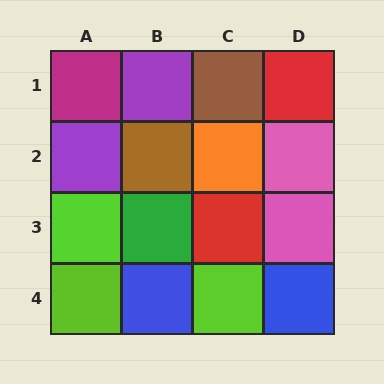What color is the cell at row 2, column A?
Purple.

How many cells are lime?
3 cells are lime.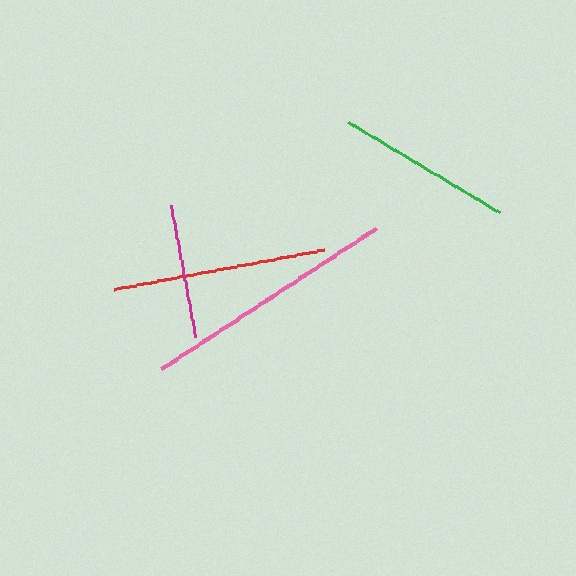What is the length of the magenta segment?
The magenta segment is approximately 134 pixels long.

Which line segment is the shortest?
The magenta line is the shortest at approximately 134 pixels.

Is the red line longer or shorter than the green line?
The red line is longer than the green line.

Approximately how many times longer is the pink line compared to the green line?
The pink line is approximately 1.5 times the length of the green line.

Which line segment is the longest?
The pink line is the longest at approximately 258 pixels.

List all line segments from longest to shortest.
From longest to shortest: pink, red, green, magenta.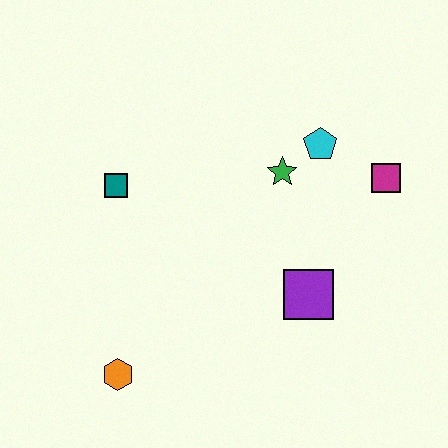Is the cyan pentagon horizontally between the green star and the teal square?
No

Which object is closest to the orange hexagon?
The teal square is closest to the orange hexagon.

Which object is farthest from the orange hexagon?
The magenta square is farthest from the orange hexagon.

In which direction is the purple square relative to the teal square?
The purple square is to the right of the teal square.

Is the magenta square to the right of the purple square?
Yes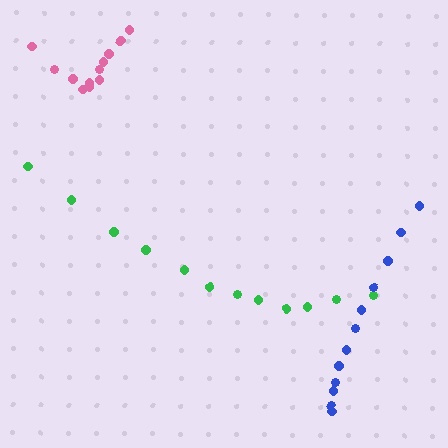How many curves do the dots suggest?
There are 3 distinct paths.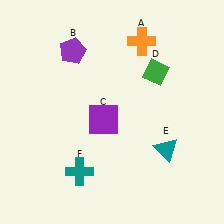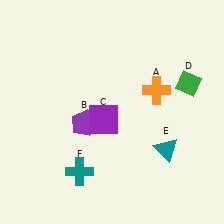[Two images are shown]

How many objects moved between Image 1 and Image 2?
3 objects moved between the two images.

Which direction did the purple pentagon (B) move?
The purple pentagon (B) moved down.